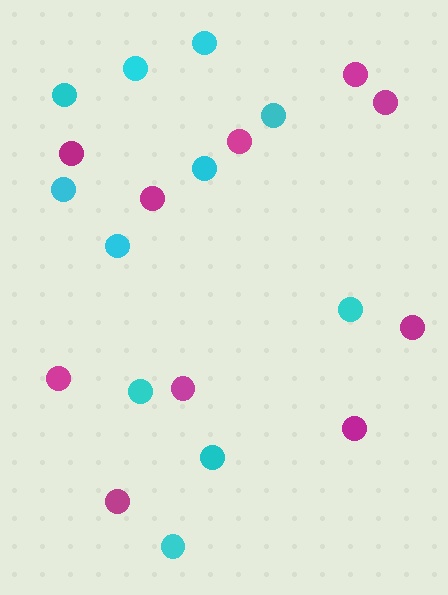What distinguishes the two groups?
There are 2 groups: one group of cyan circles (11) and one group of magenta circles (10).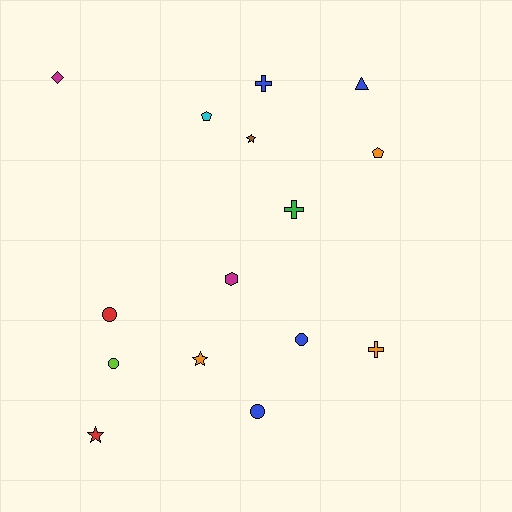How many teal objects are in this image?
There are no teal objects.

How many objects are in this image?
There are 15 objects.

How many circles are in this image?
There are 4 circles.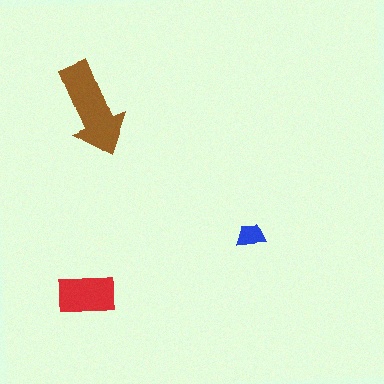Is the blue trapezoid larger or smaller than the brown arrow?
Smaller.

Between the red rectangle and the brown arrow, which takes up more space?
The brown arrow.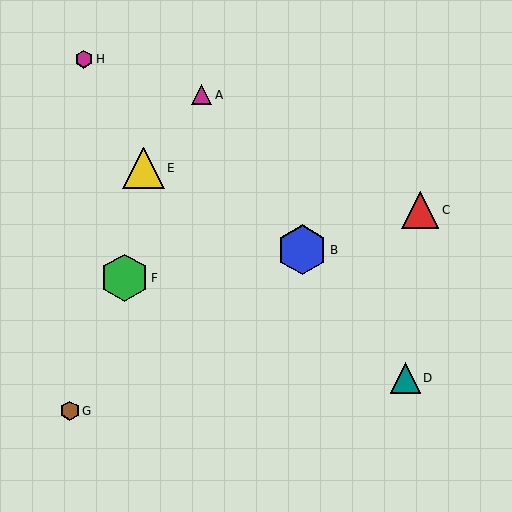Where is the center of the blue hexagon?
The center of the blue hexagon is at (302, 250).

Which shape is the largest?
The blue hexagon (labeled B) is the largest.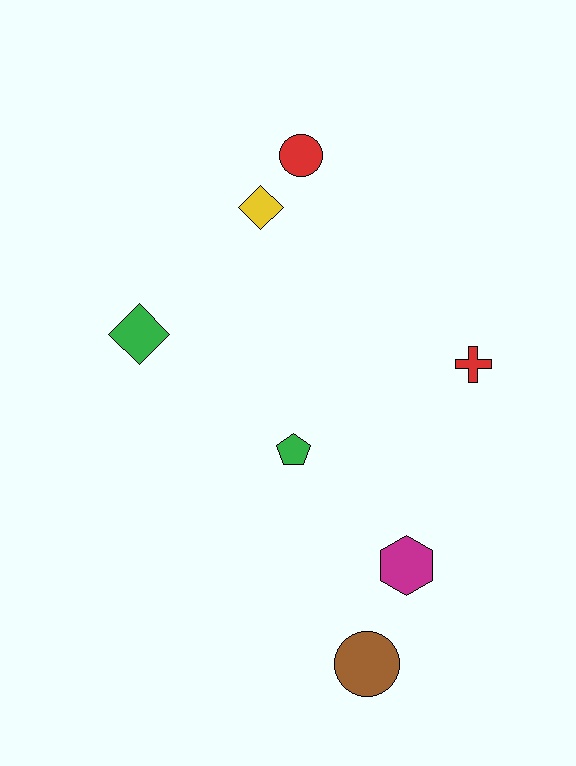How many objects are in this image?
There are 7 objects.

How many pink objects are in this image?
There are no pink objects.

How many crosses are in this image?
There is 1 cross.